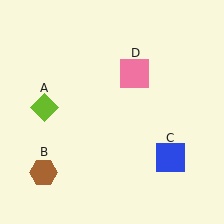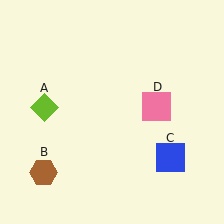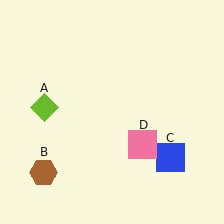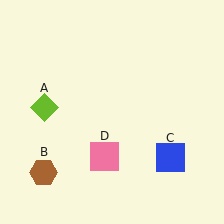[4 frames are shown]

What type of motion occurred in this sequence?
The pink square (object D) rotated clockwise around the center of the scene.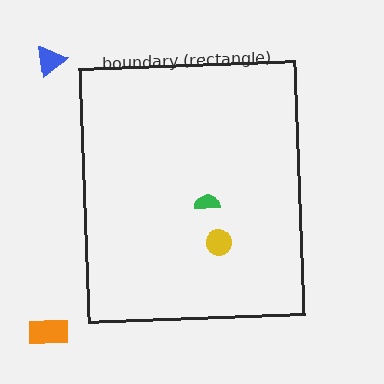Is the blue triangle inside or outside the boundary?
Outside.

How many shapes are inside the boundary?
2 inside, 2 outside.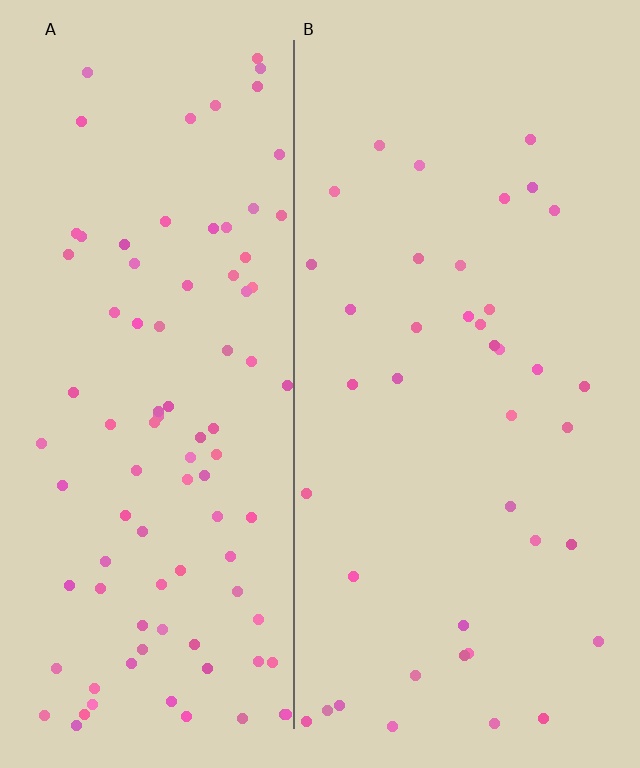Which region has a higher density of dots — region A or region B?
A (the left).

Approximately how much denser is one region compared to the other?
Approximately 2.3× — region A over region B.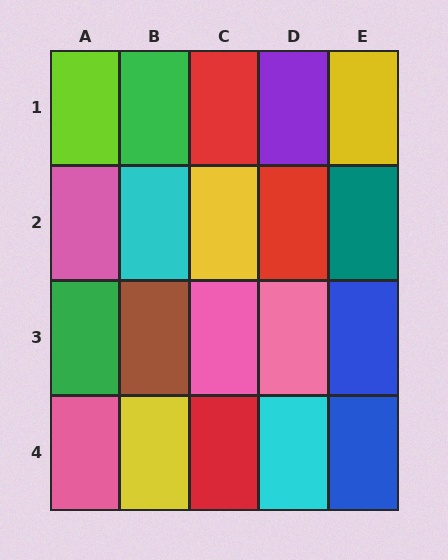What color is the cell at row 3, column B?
Brown.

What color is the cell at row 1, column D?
Purple.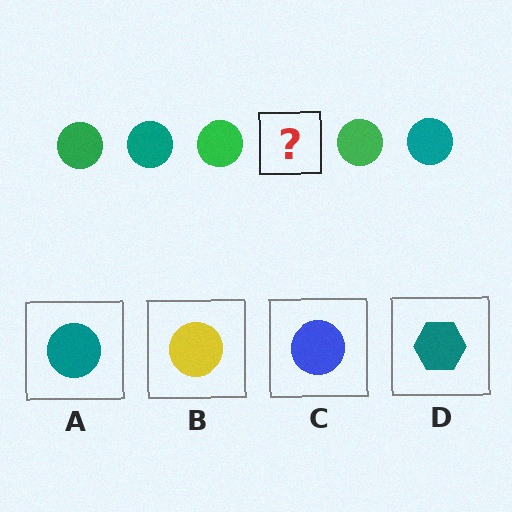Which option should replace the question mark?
Option A.